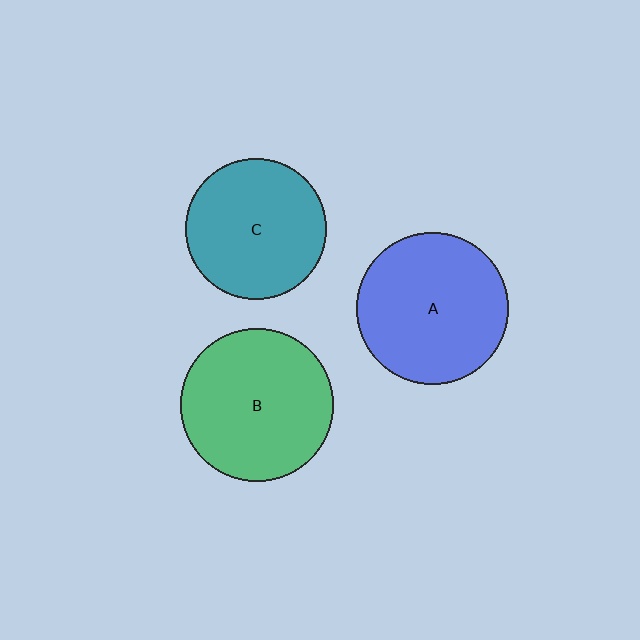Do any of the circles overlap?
No, none of the circles overlap.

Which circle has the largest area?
Circle B (green).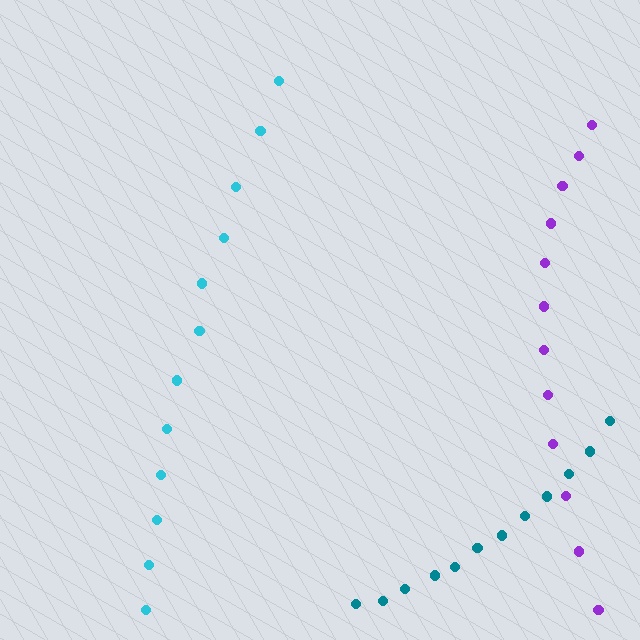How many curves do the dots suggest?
There are 3 distinct paths.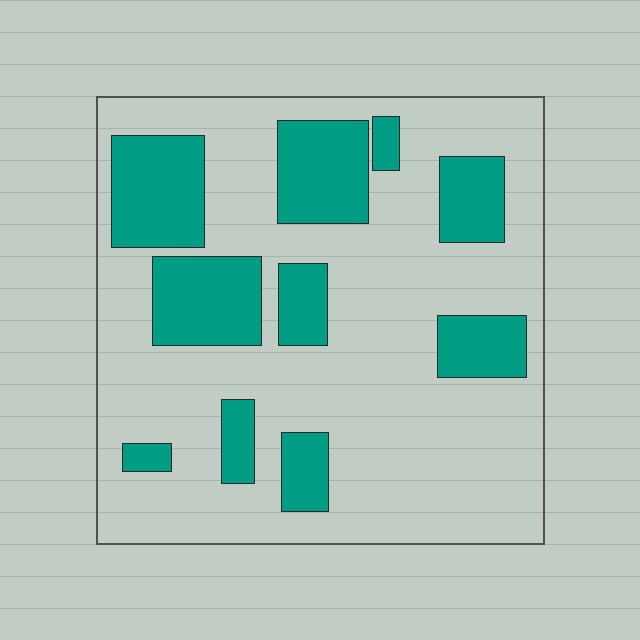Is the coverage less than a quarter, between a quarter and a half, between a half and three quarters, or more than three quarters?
Between a quarter and a half.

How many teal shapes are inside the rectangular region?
10.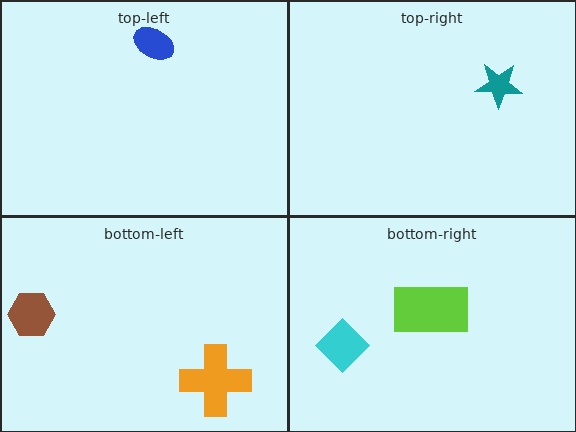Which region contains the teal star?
The top-right region.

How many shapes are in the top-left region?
1.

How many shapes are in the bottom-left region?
2.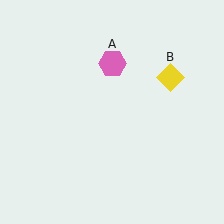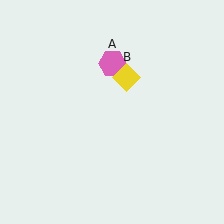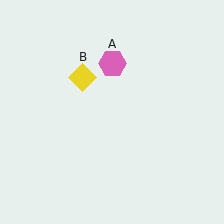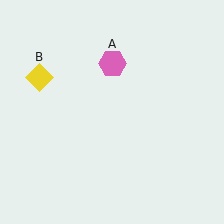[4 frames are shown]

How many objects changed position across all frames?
1 object changed position: yellow diamond (object B).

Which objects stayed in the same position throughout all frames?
Pink hexagon (object A) remained stationary.